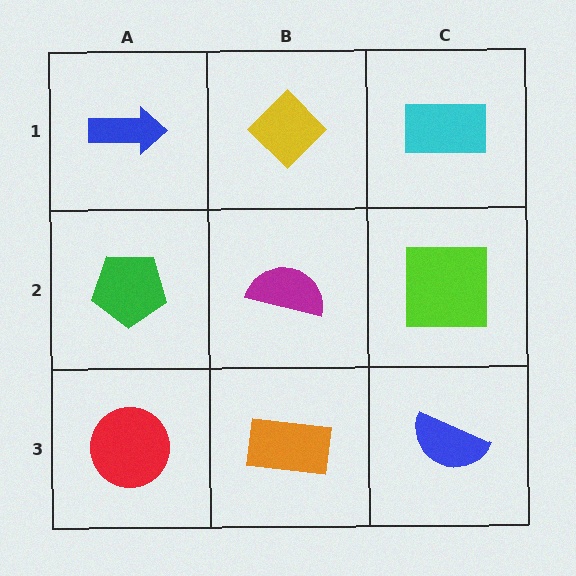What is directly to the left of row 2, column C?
A magenta semicircle.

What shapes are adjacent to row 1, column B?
A magenta semicircle (row 2, column B), a blue arrow (row 1, column A), a cyan rectangle (row 1, column C).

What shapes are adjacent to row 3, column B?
A magenta semicircle (row 2, column B), a red circle (row 3, column A), a blue semicircle (row 3, column C).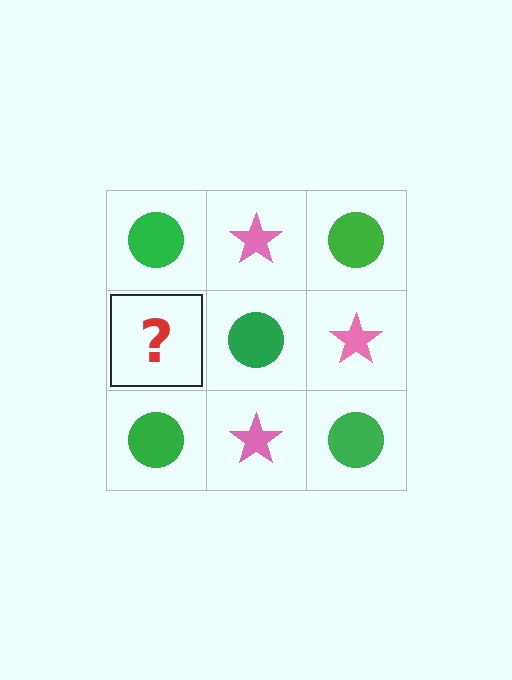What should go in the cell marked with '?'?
The missing cell should contain a pink star.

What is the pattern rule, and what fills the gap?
The rule is that it alternates green circle and pink star in a checkerboard pattern. The gap should be filled with a pink star.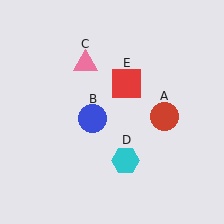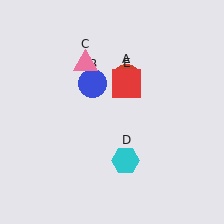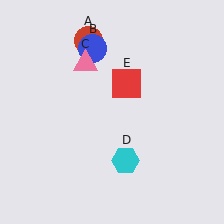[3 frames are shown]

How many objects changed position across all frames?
2 objects changed position: red circle (object A), blue circle (object B).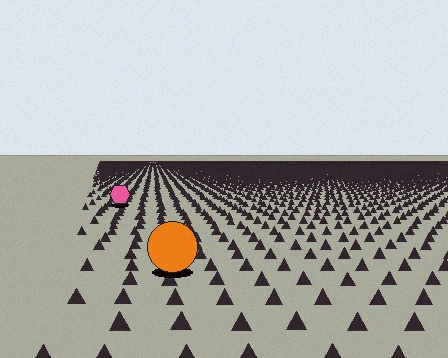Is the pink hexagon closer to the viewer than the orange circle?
No. The orange circle is closer — you can tell from the texture gradient: the ground texture is coarser near it.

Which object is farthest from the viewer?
The pink hexagon is farthest from the viewer. It appears smaller and the ground texture around it is denser.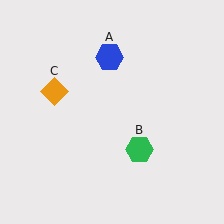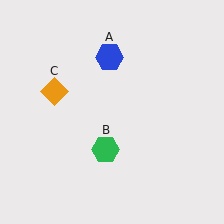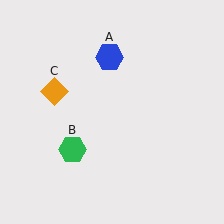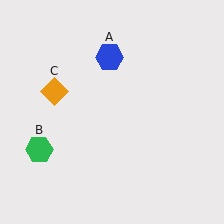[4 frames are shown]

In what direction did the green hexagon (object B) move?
The green hexagon (object B) moved left.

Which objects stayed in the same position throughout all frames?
Blue hexagon (object A) and orange diamond (object C) remained stationary.